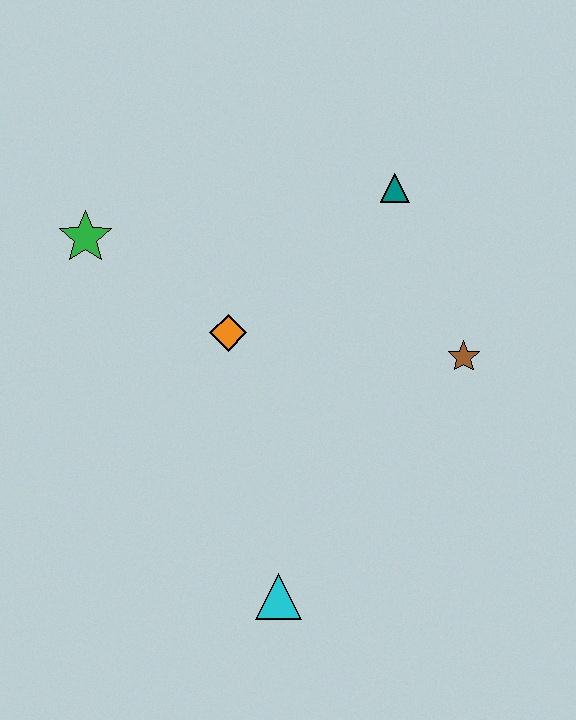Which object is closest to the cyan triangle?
The orange diamond is closest to the cyan triangle.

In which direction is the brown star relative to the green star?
The brown star is to the right of the green star.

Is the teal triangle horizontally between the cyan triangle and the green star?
No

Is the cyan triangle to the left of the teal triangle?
Yes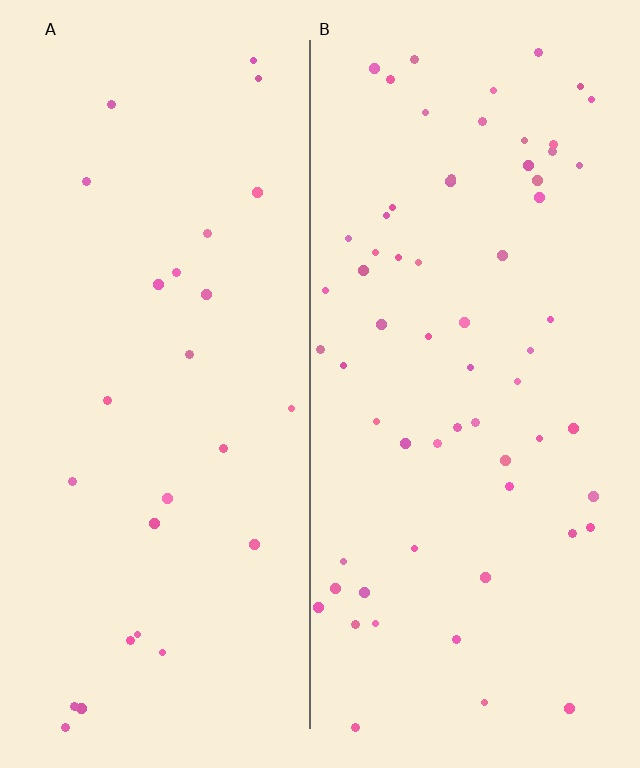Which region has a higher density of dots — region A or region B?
B (the right).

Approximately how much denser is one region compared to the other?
Approximately 2.4× — region B over region A.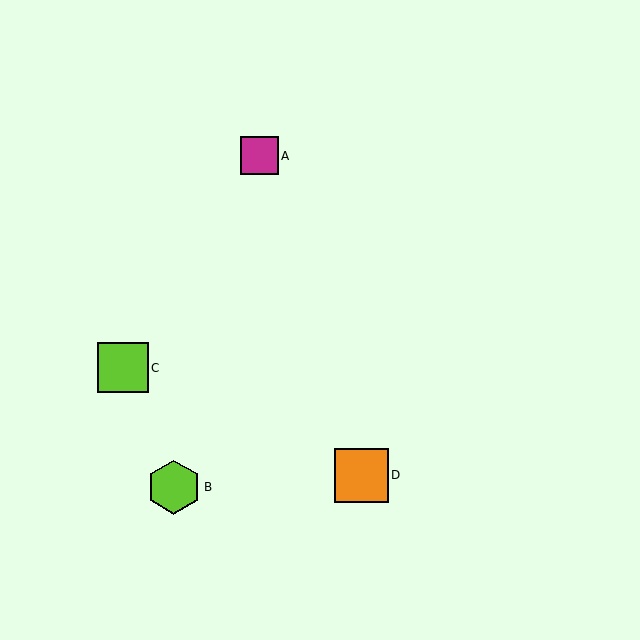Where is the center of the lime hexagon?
The center of the lime hexagon is at (174, 487).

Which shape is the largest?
The lime hexagon (labeled B) is the largest.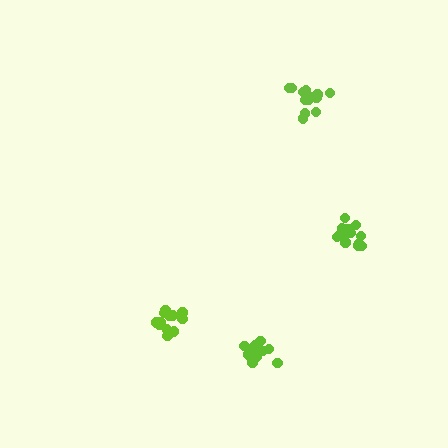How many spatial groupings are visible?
There are 4 spatial groupings.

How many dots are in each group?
Group 1: 15 dots, Group 2: 17 dots, Group 3: 16 dots, Group 4: 14 dots (62 total).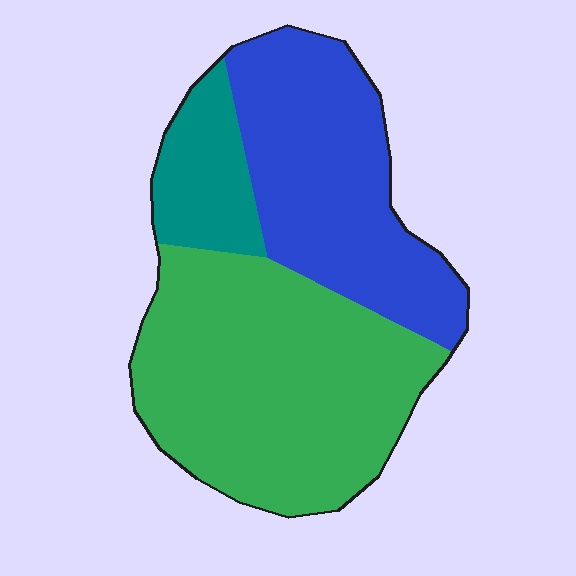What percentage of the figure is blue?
Blue covers roughly 35% of the figure.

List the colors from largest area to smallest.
From largest to smallest: green, blue, teal.